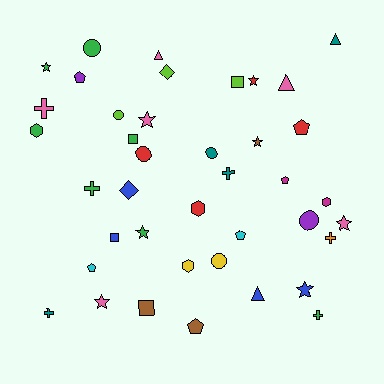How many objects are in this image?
There are 40 objects.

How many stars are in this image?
There are 8 stars.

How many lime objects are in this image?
There are 3 lime objects.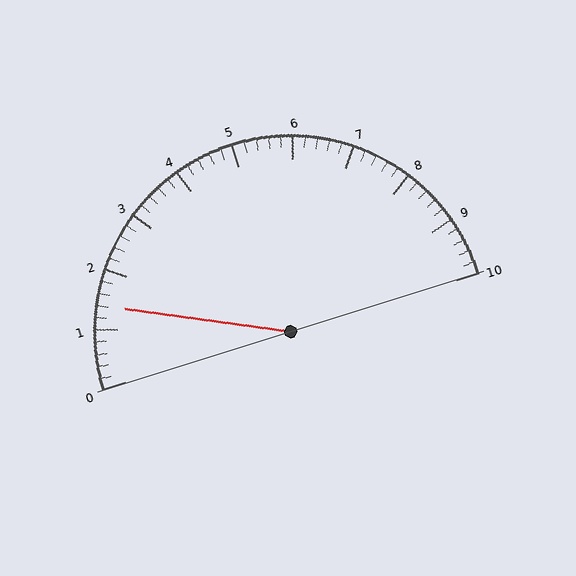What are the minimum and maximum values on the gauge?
The gauge ranges from 0 to 10.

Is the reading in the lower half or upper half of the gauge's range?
The reading is in the lower half of the range (0 to 10).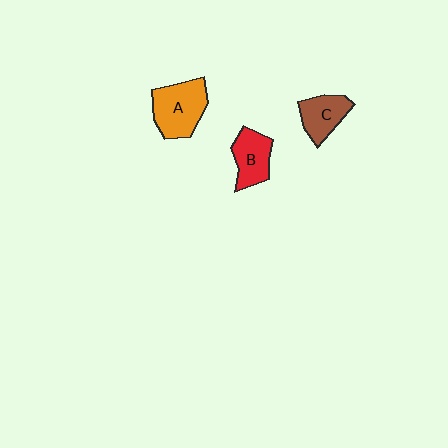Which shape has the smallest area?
Shape C (brown).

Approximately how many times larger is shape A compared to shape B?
Approximately 1.4 times.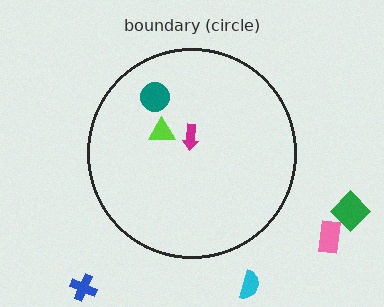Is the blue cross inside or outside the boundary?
Outside.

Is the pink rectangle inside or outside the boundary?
Outside.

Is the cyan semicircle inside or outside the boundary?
Outside.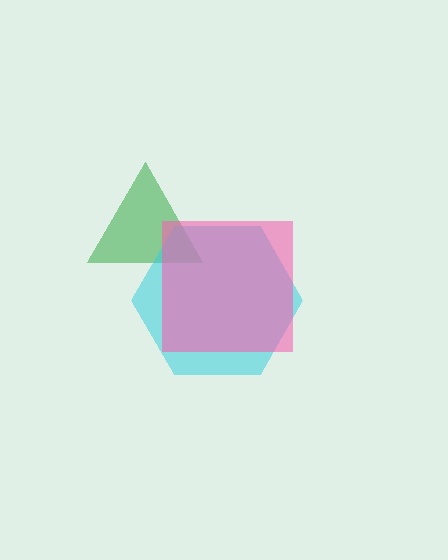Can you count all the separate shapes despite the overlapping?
Yes, there are 3 separate shapes.